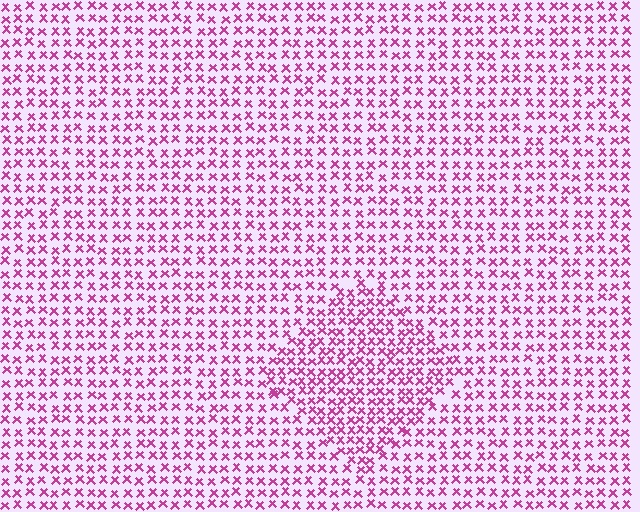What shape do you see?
I see a diamond.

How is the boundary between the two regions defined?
The boundary is defined by a change in element density (approximately 1.5x ratio). All elements are the same color, size, and shape.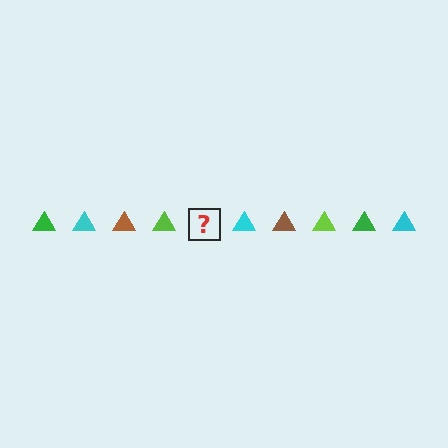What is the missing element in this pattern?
The missing element is a green triangle.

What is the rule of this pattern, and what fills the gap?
The rule is that the pattern cycles through green, cyan, brown, lime triangles. The gap should be filled with a green triangle.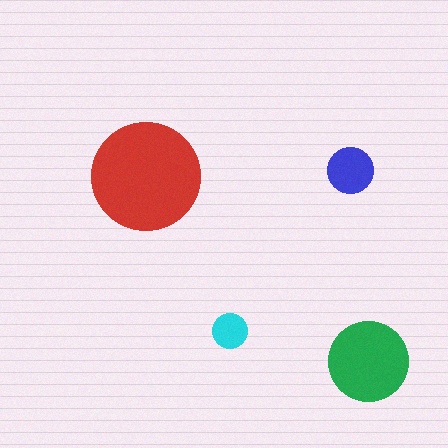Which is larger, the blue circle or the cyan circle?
The blue one.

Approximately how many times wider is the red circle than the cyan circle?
About 3 times wider.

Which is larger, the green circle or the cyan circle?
The green one.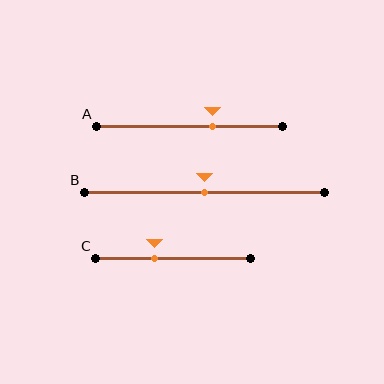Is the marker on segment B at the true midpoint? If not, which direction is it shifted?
Yes, the marker on segment B is at the true midpoint.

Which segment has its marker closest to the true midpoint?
Segment B has its marker closest to the true midpoint.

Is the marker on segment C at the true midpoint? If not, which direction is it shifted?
No, the marker on segment C is shifted to the left by about 12% of the segment length.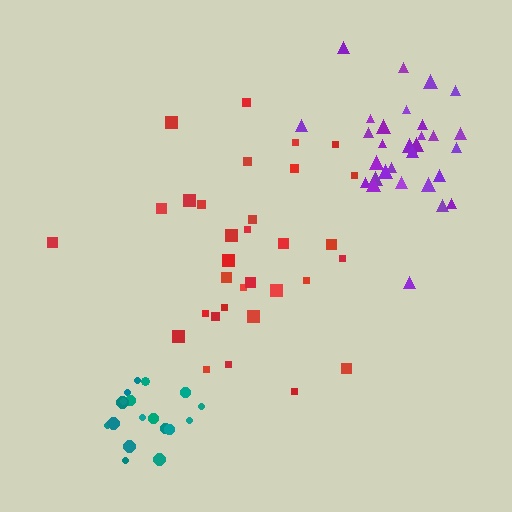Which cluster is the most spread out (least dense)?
Red.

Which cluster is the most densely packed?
Teal.